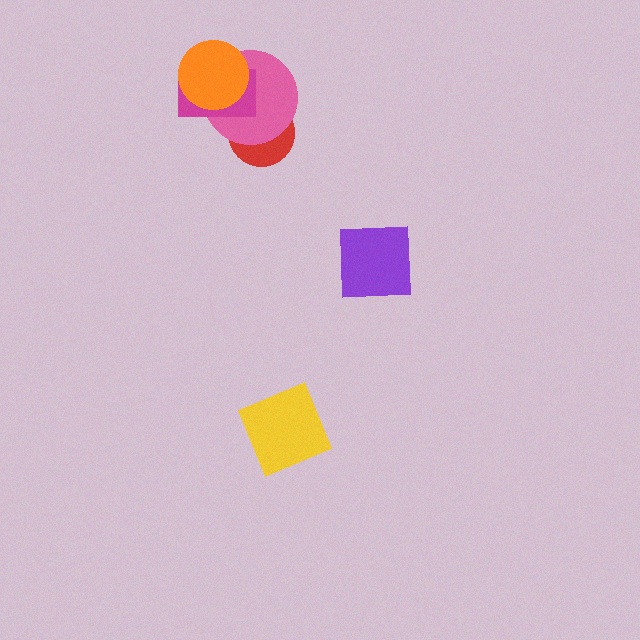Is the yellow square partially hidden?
No, no other shape covers it.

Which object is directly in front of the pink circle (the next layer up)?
The magenta rectangle is directly in front of the pink circle.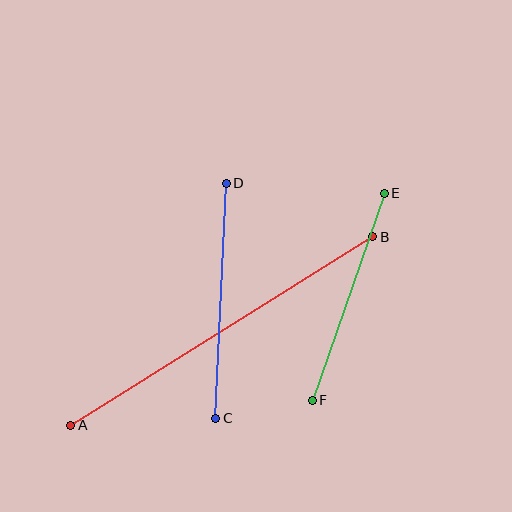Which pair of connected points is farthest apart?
Points A and B are farthest apart.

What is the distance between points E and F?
The distance is approximately 219 pixels.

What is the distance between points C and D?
The distance is approximately 235 pixels.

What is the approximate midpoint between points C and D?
The midpoint is at approximately (221, 301) pixels.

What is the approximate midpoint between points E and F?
The midpoint is at approximately (348, 297) pixels.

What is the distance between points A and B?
The distance is approximately 356 pixels.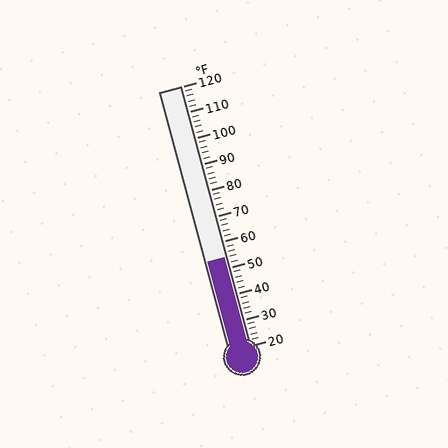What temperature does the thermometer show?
The thermometer shows approximately 54°F.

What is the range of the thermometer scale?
The thermometer scale ranges from 20°F to 120°F.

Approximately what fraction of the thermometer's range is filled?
The thermometer is filled to approximately 35% of its range.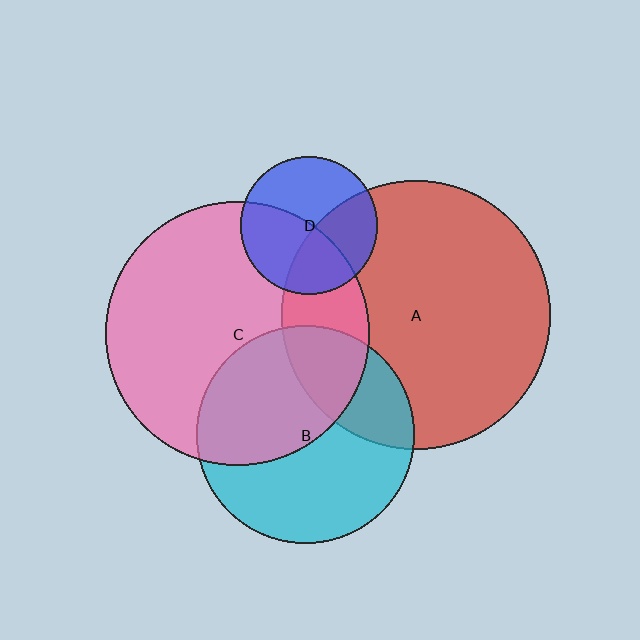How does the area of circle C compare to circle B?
Approximately 1.5 times.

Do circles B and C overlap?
Yes.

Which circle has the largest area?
Circle A (red).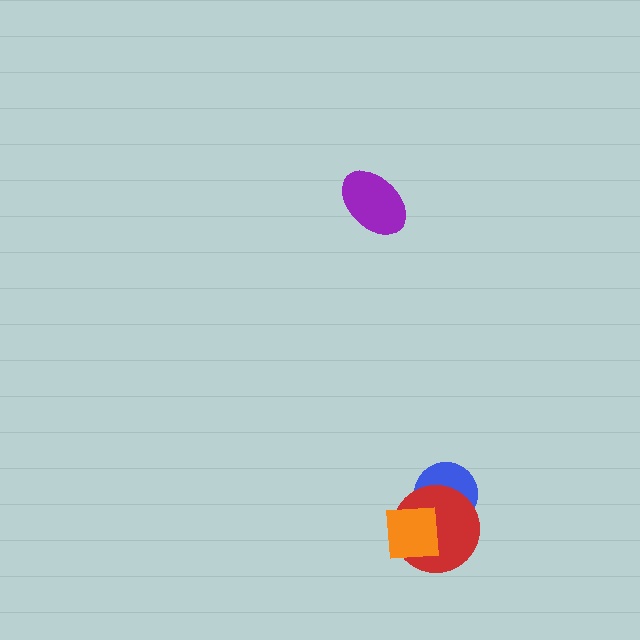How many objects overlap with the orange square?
2 objects overlap with the orange square.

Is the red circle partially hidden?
Yes, it is partially covered by another shape.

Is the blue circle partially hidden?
Yes, it is partially covered by another shape.